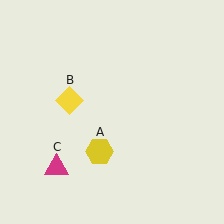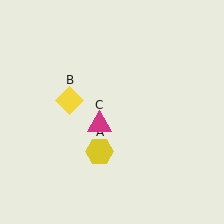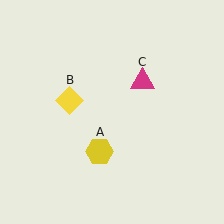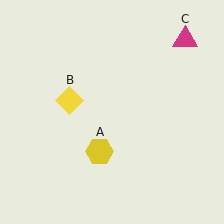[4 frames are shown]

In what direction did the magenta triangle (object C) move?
The magenta triangle (object C) moved up and to the right.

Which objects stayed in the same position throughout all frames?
Yellow hexagon (object A) and yellow diamond (object B) remained stationary.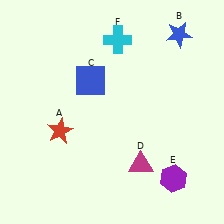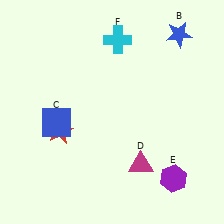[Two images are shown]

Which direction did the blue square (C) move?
The blue square (C) moved down.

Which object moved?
The blue square (C) moved down.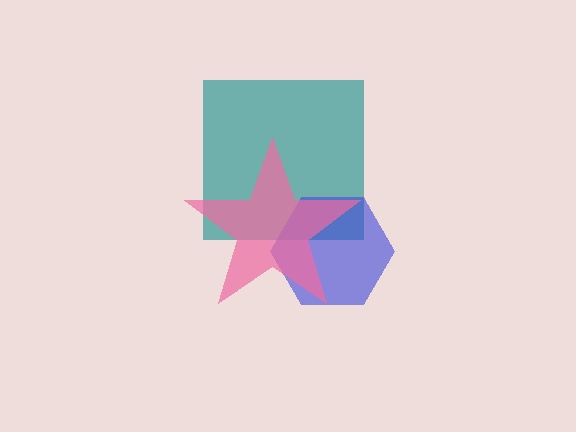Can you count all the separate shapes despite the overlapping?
Yes, there are 3 separate shapes.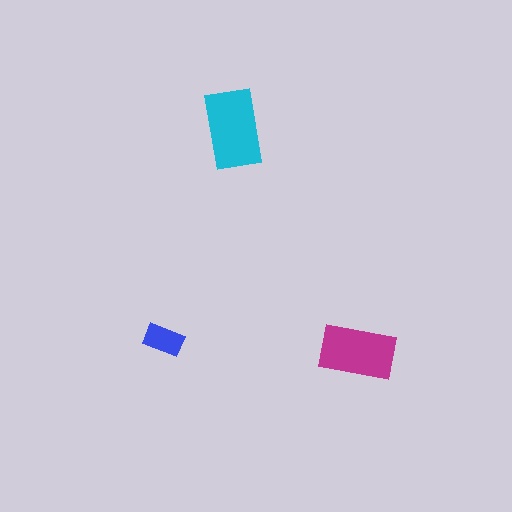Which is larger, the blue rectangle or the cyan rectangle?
The cyan one.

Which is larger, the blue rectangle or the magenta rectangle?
The magenta one.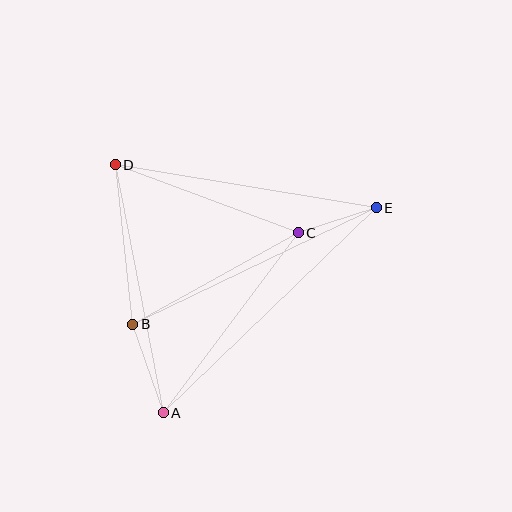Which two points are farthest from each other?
Points A and E are farthest from each other.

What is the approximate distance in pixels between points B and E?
The distance between B and E is approximately 270 pixels.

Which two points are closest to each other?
Points C and E are closest to each other.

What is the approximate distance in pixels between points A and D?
The distance between A and D is approximately 253 pixels.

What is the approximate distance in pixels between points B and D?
The distance between B and D is approximately 160 pixels.